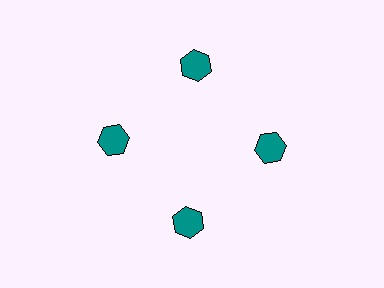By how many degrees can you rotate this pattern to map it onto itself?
The pattern maps onto itself every 90 degrees of rotation.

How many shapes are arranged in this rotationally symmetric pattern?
There are 4 shapes, arranged in 4 groups of 1.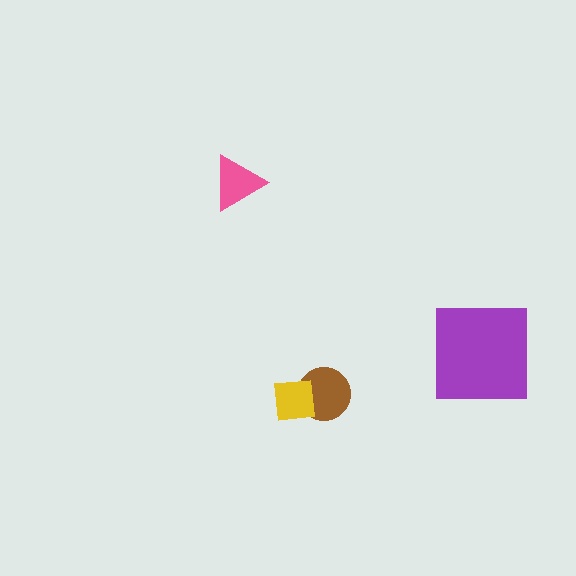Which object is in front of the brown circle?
The yellow square is in front of the brown circle.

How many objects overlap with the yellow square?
1 object overlaps with the yellow square.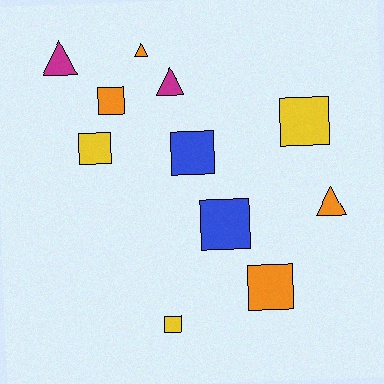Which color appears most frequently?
Orange, with 4 objects.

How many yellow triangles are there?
There are no yellow triangles.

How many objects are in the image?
There are 11 objects.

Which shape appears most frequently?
Square, with 7 objects.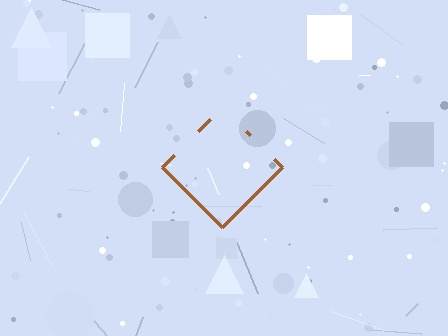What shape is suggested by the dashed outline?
The dashed outline suggests a diamond.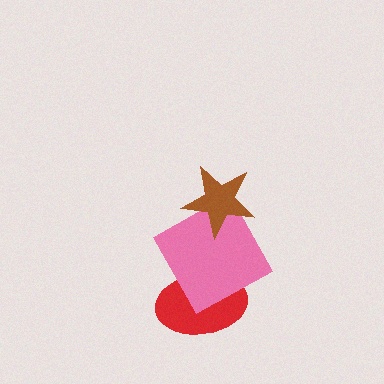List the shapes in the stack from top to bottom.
From top to bottom: the brown star, the pink square, the red ellipse.